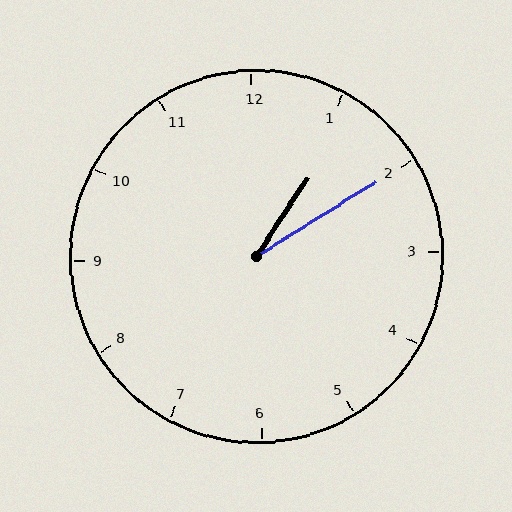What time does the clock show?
1:10.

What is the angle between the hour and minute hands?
Approximately 25 degrees.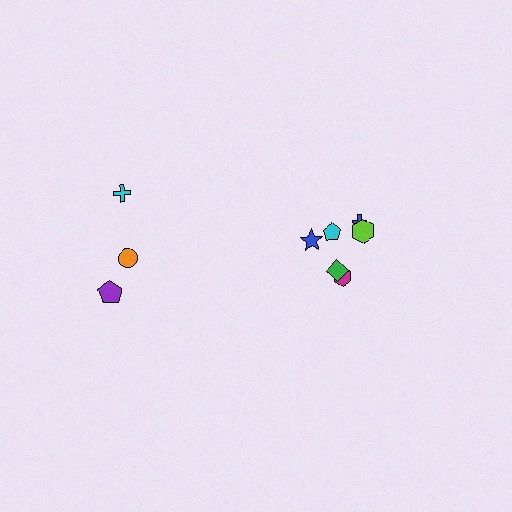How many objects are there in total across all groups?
There are 9 objects.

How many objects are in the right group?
There are 6 objects.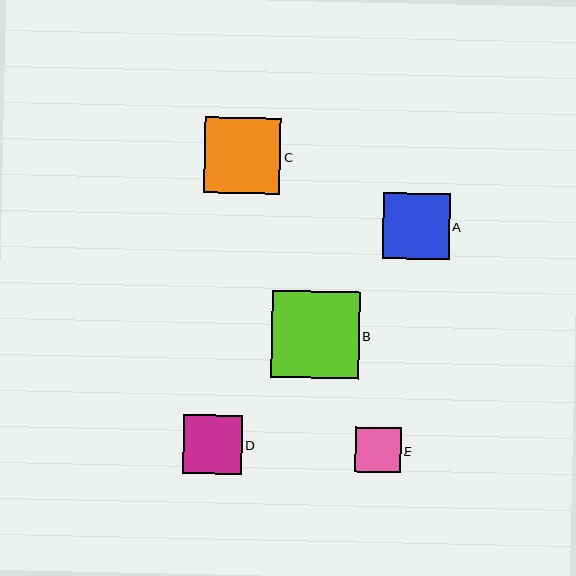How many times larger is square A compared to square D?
Square A is approximately 1.1 times the size of square D.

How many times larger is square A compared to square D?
Square A is approximately 1.1 times the size of square D.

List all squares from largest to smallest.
From largest to smallest: B, C, A, D, E.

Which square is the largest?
Square B is the largest with a size of approximately 87 pixels.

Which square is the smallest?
Square E is the smallest with a size of approximately 45 pixels.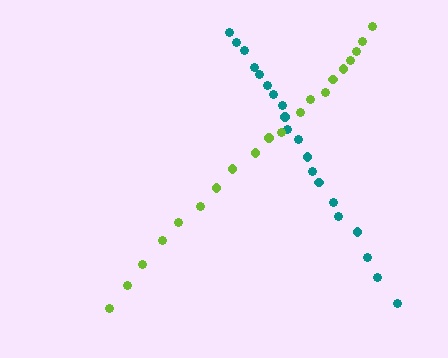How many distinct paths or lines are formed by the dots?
There are 2 distinct paths.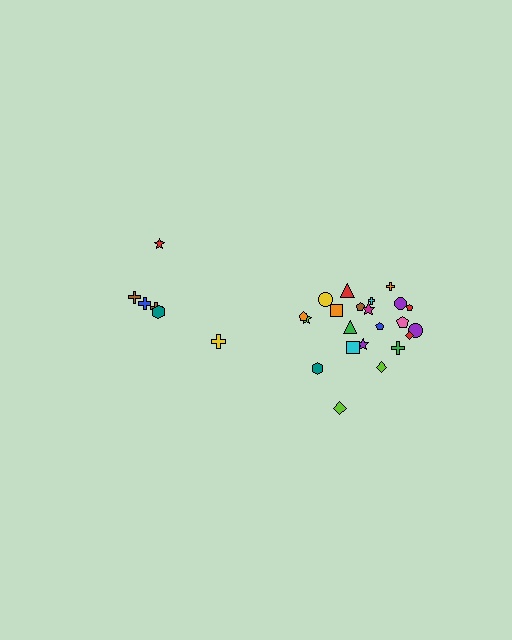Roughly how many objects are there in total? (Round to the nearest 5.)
Roughly 30 objects in total.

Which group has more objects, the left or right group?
The right group.